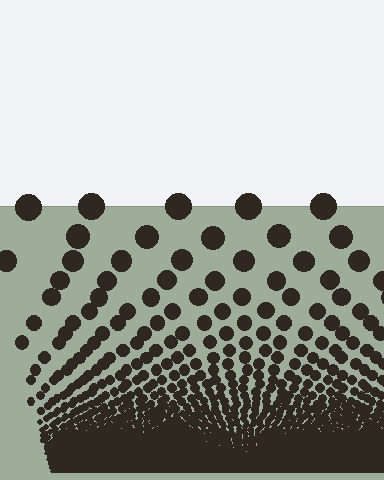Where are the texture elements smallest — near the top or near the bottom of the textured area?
Near the bottom.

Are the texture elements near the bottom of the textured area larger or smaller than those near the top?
Smaller. The gradient is inverted — elements near the bottom are smaller and denser.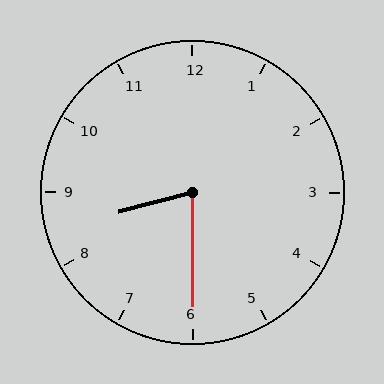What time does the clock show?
8:30.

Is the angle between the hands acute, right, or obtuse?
It is acute.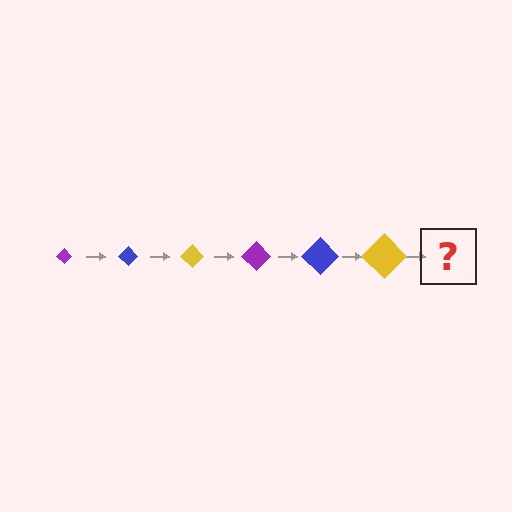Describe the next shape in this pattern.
It should be a purple diamond, larger than the previous one.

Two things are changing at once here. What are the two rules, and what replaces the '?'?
The two rules are that the diamond grows larger each step and the color cycles through purple, blue, and yellow. The '?' should be a purple diamond, larger than the previous one.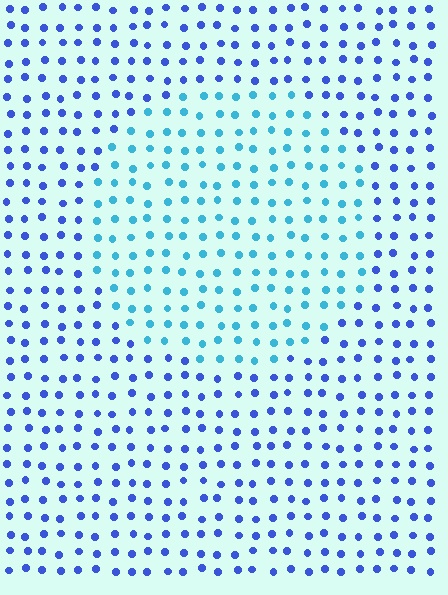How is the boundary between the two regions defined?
The boundary is defined purely by a slight shift in hue (about 37 degrees). Spacing, size, and orientation are identical on both sides.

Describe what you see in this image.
The image is filled with small blue elements in a uniform arrangement. A circle-shaped region is visible where the elements are tinted to a slightly different hue, forming a subtle color boundary.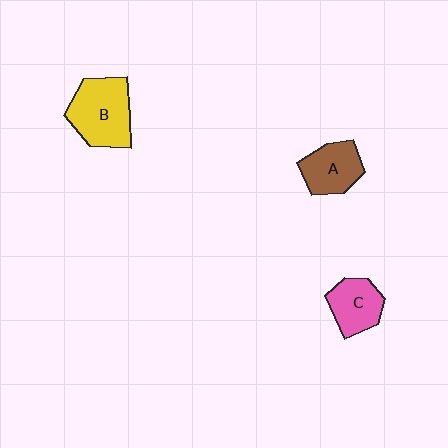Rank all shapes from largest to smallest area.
From largest to smallest: B (yellow), A (brown), C (pink).